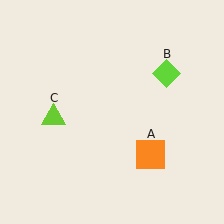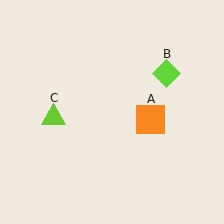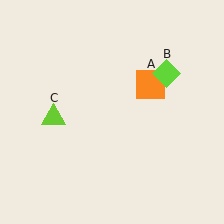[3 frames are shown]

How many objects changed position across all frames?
1 object changed position: orange square (object A).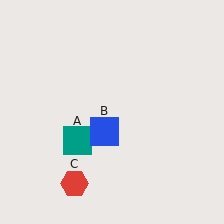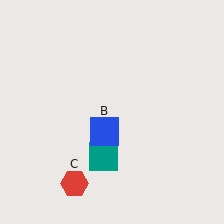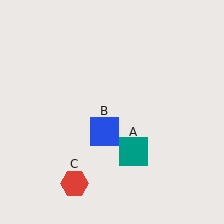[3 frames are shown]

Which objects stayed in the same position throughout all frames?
Blue square (object B) and red hexagon (object C) remained stationary.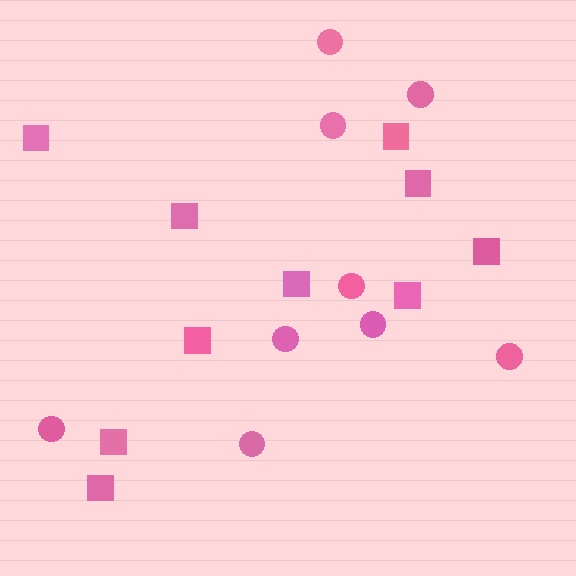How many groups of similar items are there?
There are 2 groups: one group of squares (10) and one group of circles (9).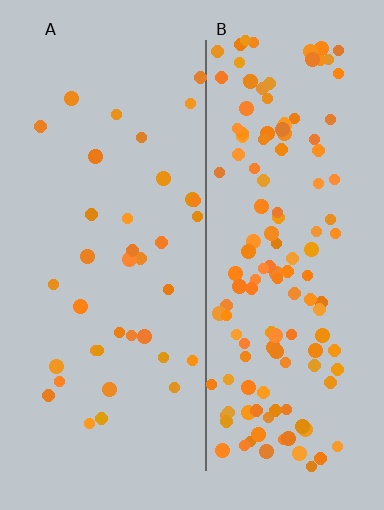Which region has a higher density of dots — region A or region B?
B (the right).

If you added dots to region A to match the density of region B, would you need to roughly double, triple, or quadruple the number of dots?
Approximately quadruple.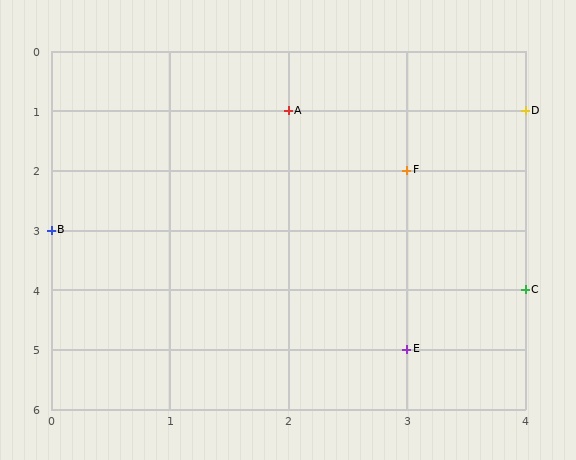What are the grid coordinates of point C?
Point C is at grid coordinates (4, 4).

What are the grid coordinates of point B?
Point B is at grid coordinates (0, 3).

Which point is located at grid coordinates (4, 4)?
Point C is at (4, 4).